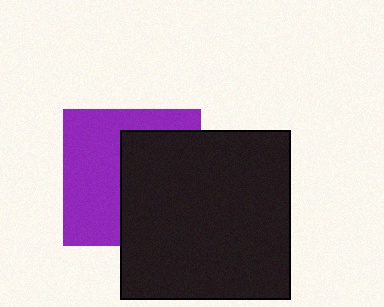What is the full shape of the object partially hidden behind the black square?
The partially hidden object is a purple square.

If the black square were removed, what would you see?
You would see the complete purple square.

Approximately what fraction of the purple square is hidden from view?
Roughly 51% of the purple square is hidden behind the black square.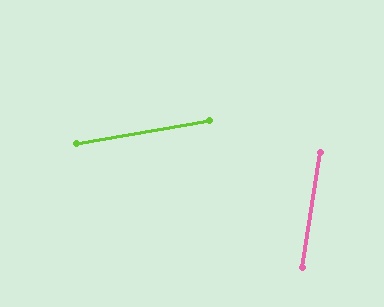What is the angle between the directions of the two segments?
Approximately 71 degrees.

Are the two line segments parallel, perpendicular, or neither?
Neither parallel nor perpendicular — they differ by about 71°.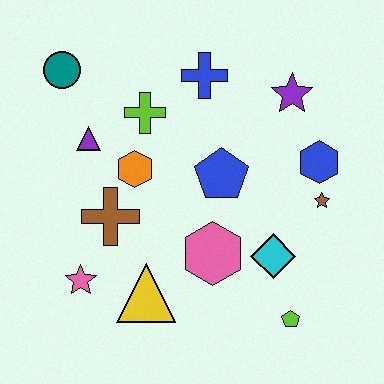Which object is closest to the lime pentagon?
The cyan diamond is closest to the lime pentagon.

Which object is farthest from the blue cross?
The lime pentagon is farthest from the blue cross.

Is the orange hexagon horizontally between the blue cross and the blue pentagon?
No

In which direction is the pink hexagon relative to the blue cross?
The pink hexagon is below the blue cross.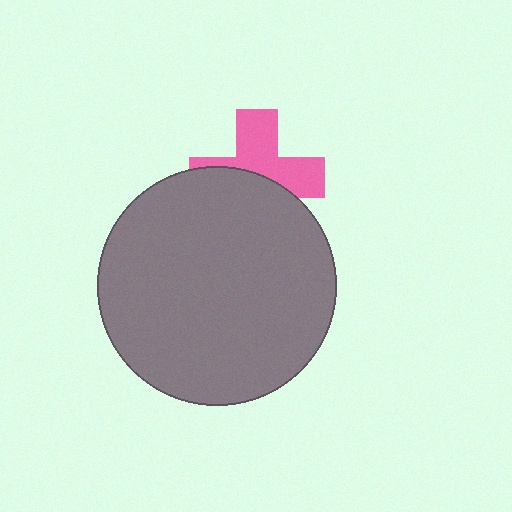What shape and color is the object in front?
The object in front is a gray circle.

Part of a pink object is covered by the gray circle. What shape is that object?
It is a cross.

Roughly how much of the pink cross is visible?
About half of it is visible (roughly 51%).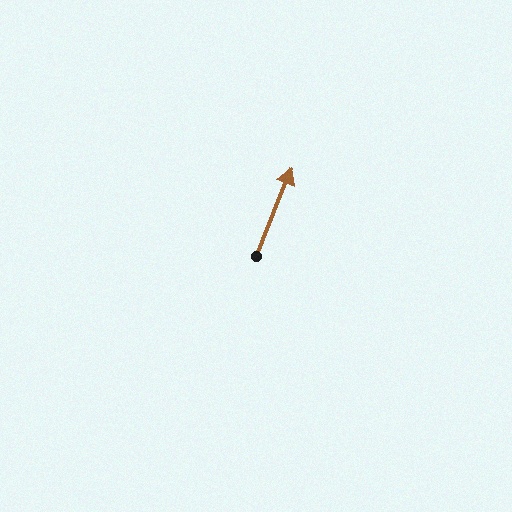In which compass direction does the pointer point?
North.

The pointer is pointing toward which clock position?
Roughly 1 o'clock.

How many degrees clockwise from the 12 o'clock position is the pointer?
Approximately 22 degrees.